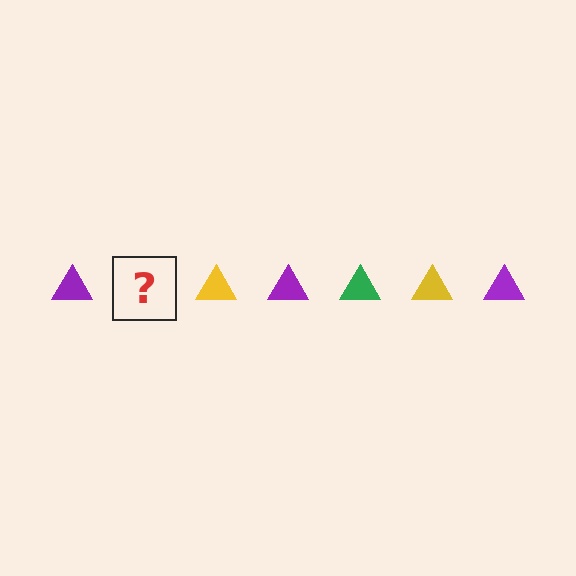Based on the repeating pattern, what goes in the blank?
The blank should be a green triangle.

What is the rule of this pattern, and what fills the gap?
The rule is that the pattern cycles through purple, green, yellow triangles. The gap should be filled with a green triangle.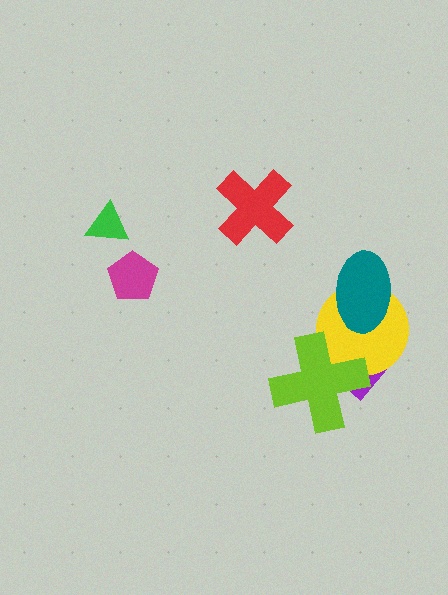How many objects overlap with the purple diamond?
2 objects overlap with the purple diamond.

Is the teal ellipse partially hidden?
No, no other shape covers it.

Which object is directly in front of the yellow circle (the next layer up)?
The teal ellipse is directly in front of the yellow circle.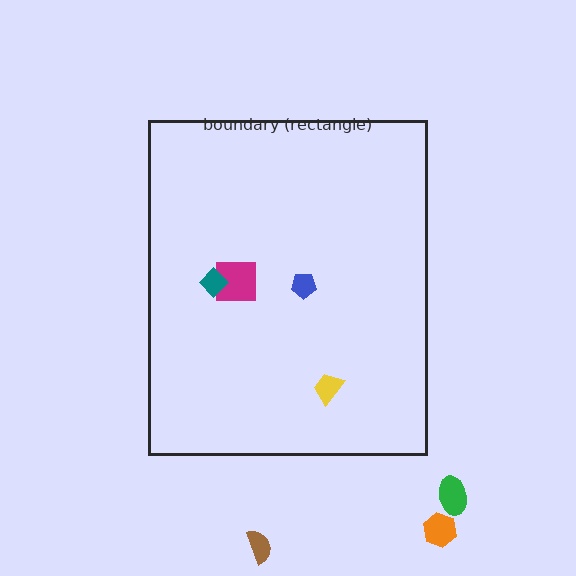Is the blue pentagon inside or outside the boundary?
Inside.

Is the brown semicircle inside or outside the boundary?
Outside.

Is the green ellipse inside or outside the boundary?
Outside.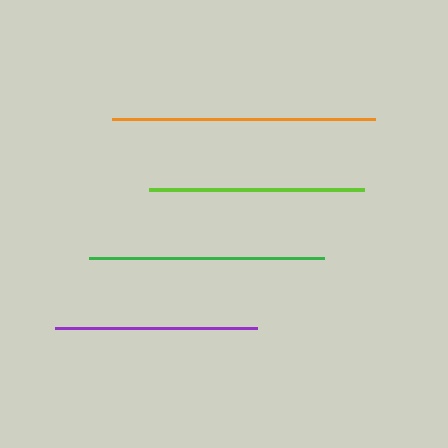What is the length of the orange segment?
The orange segment is approximately 264 pixels long.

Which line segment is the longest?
The orange line is the longest at approximately 264 pixels.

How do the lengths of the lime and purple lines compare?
The lime and purple lines are approximately the same length.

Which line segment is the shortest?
The purple line is the shortest at approximately 202 pixels.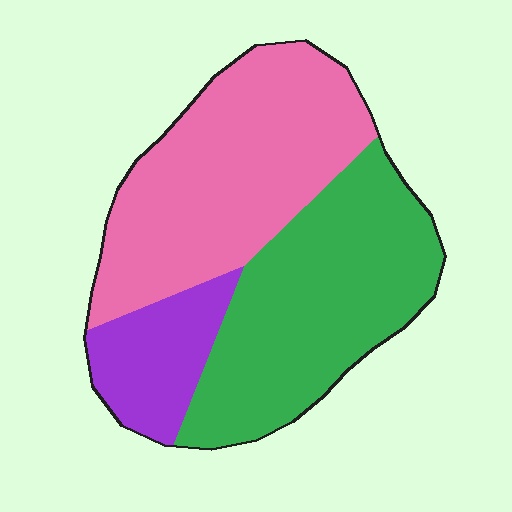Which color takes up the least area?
Purple, at roughly 15%.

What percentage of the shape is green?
Green covers roughly 40% of the shape.